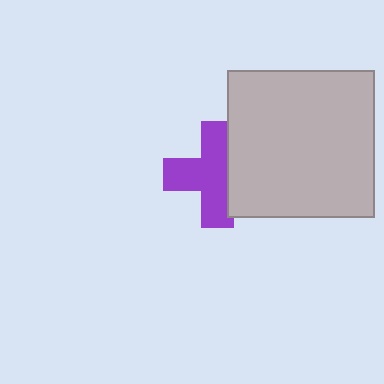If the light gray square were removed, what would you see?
You would see the complete purple cross.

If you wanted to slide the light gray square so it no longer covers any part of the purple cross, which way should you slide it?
Slide it right — that is the most direct way to separate the two shapes.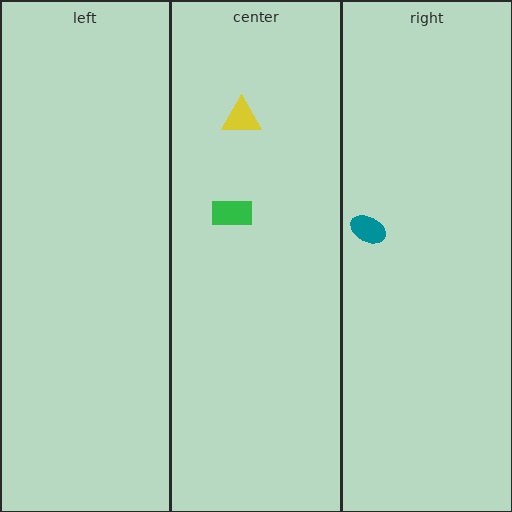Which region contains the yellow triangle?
The center region.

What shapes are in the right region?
The teal ellipse.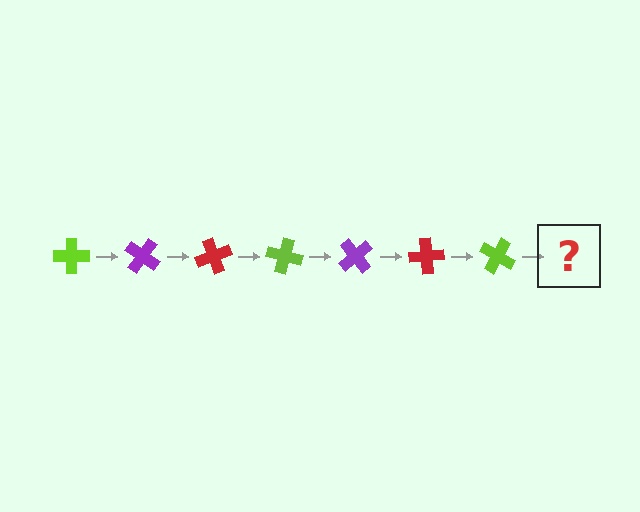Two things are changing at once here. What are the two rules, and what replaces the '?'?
The two rules are that it rotates 35 degrees each step and the color cycles through lime, purple, and red. The '?' should be a purple cross, rotated 245 degrees from the start.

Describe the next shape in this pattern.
It should be a purple cross, rotated 245 degrees from the start.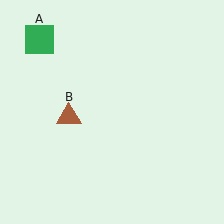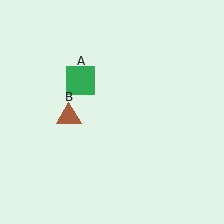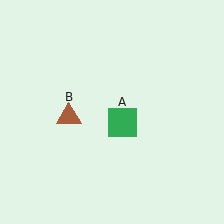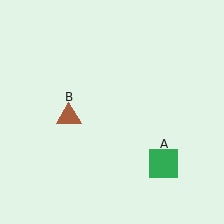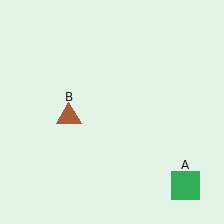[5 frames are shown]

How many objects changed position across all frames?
1 object changed position: green square (object A).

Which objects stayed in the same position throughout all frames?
Brown triangle (object B) remained stationary.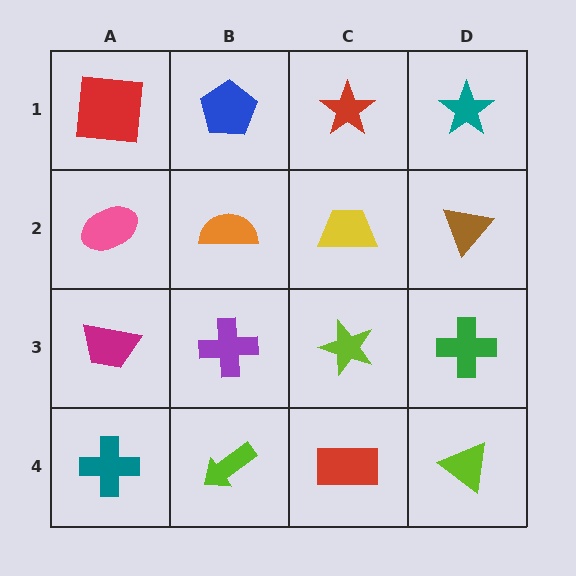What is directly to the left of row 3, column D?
A lime star.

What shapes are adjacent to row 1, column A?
A pink ellipse (row 2, column A), a blue pentagon (row 1, column B).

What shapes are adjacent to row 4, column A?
A magenta trapezoid (row 3, column A), a lime arrow (row 4, column B).